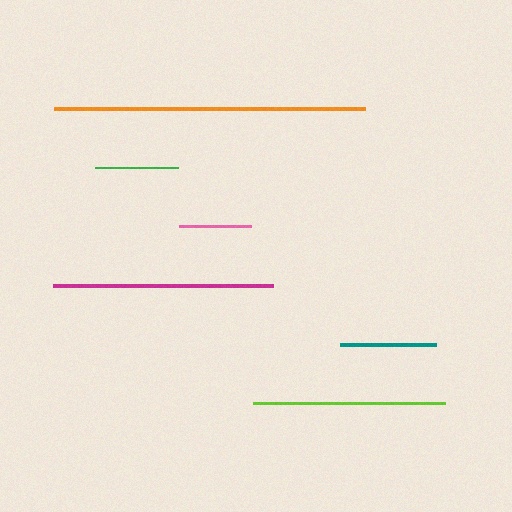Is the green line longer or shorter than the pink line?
The green line is longer than the pink line.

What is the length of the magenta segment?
The magenta segment is approximately 220 pixels long.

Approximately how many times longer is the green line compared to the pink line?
The green line is approximately 1.1 times the length of the pink line.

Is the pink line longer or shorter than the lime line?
The lime line is longer than the pink line.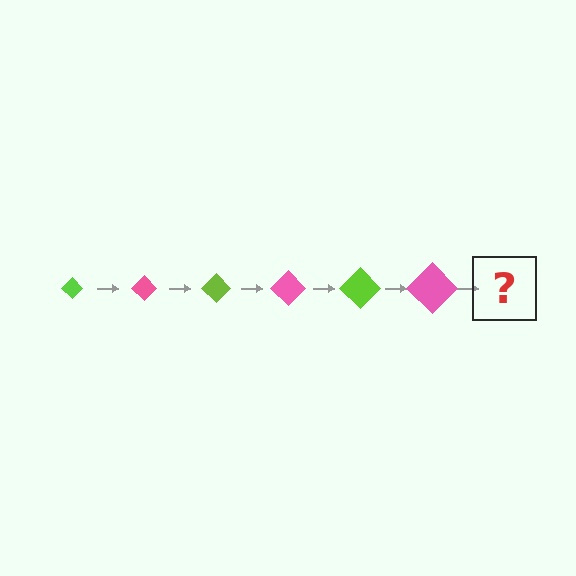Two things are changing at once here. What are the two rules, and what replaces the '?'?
The two rules are that the diamond grows larger each step and the color cycles through lime and pink. The '?' should be a lime diamond, larger than the previous one.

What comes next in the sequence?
The next element should be a lime diamond, larger than the previous one.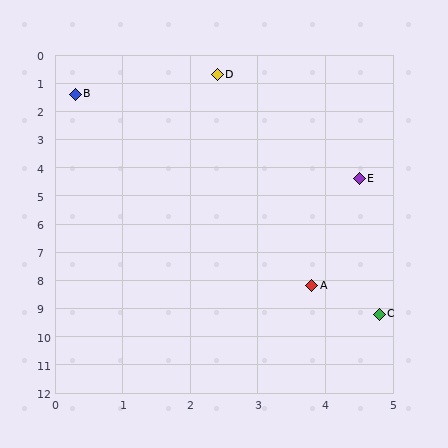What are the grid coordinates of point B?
Point B is at approximately (0.3, 1.4).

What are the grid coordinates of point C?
Point C is at approximately (4.8, 9.2).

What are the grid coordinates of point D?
Point D is at approximately (2.4, 0.7).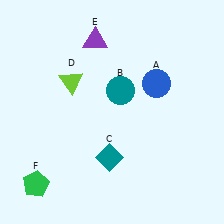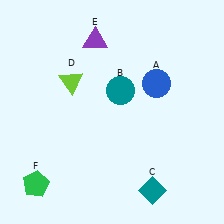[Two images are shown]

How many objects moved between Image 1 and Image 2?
1 object moved between the two images.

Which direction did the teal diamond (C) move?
The teal diamond (C) moved right.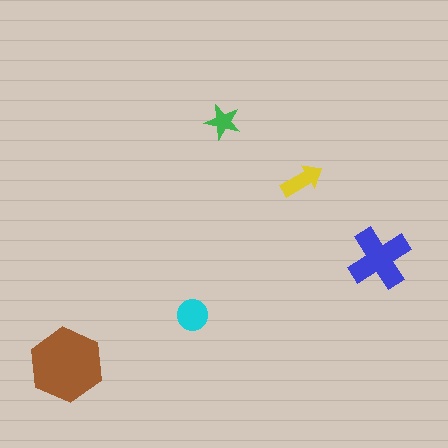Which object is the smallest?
The green star.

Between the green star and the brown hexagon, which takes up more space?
The brown hexagon.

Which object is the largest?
The brown hexagon.